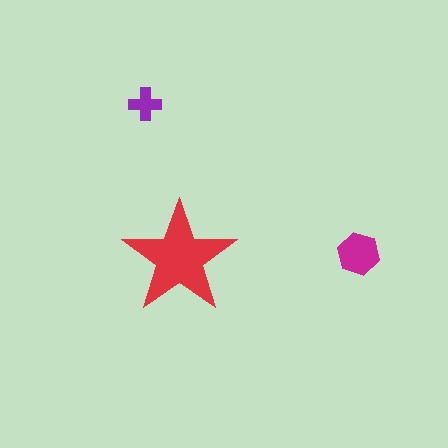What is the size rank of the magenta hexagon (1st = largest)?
2nd.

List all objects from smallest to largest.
The purple cross, the magenta hexagon, the red star.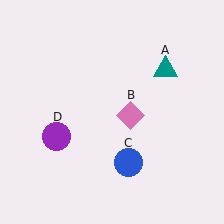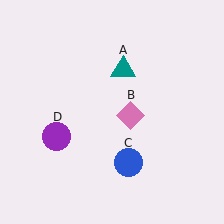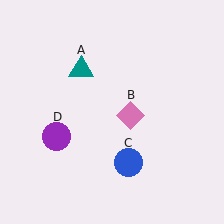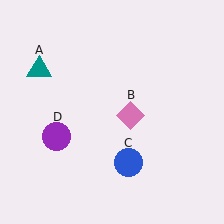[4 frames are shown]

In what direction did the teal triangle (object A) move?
The teal triangle (object A) moved left.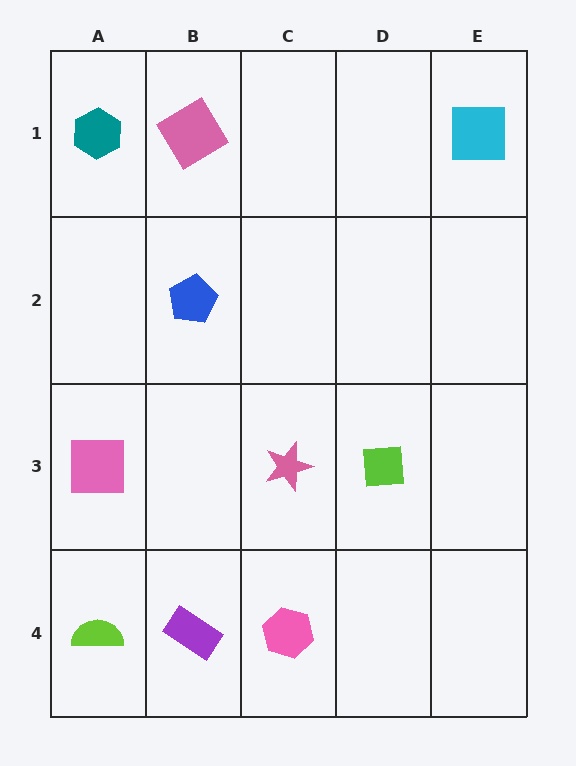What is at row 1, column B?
A pink diamond.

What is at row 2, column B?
A blue pentagon.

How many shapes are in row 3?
3 shapes.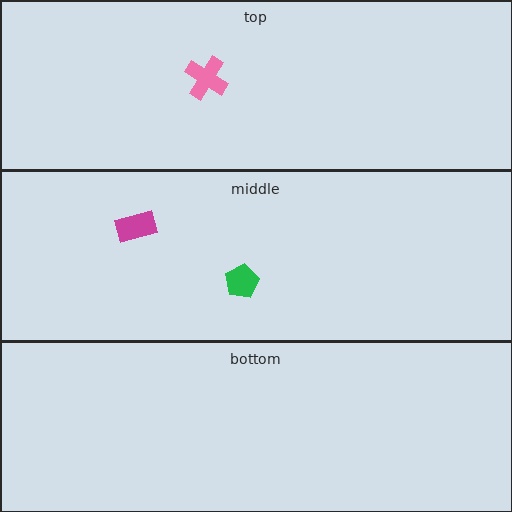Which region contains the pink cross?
The top region.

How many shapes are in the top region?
1.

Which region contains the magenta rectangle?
The middle region.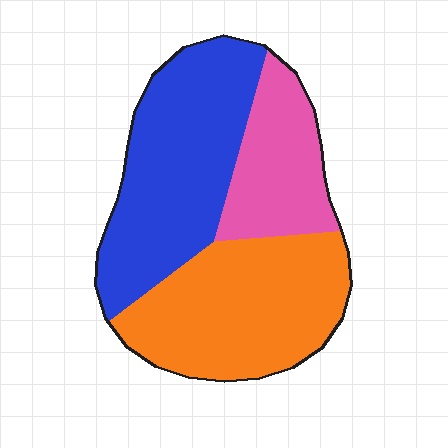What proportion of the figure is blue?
Blue takes up about two fifths (2/5) of the figure.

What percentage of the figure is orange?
Orange covers around 40% of the figure.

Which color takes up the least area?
Pink, at roughly 20%.